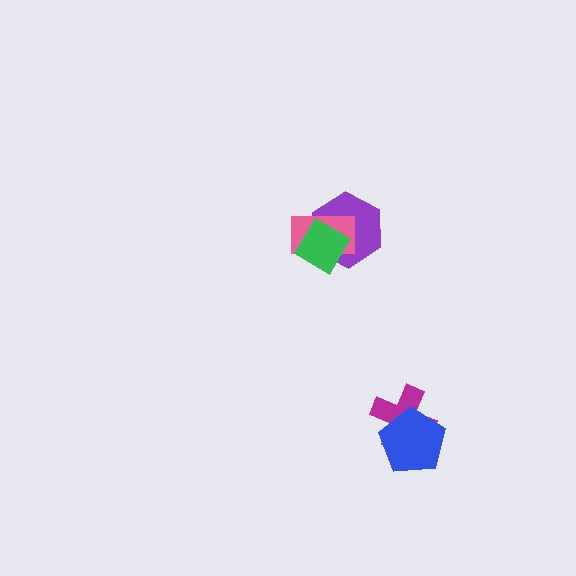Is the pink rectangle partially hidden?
Yes, it is partially covered by another shape.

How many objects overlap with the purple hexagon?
2 objects overlap with the purple hexagon.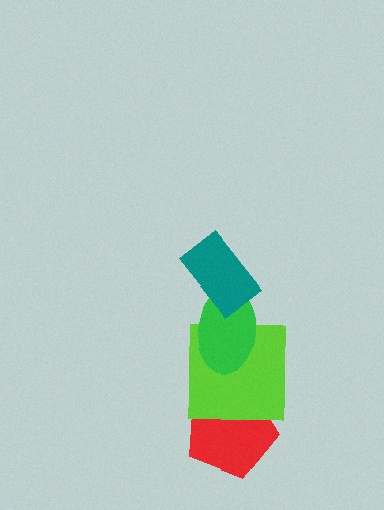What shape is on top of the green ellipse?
The teal rectangle is on top of the green ellipse.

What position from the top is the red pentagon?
The red pentagon is 4th from the top.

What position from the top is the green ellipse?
The green ellipse is 2nd from the top.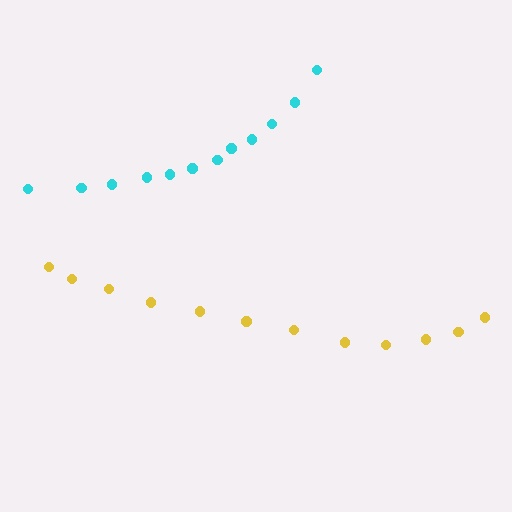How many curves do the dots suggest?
There are 2 distinct paths.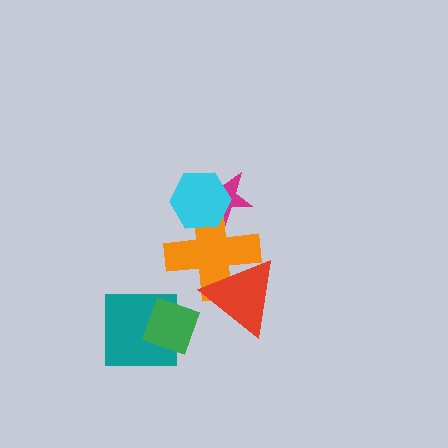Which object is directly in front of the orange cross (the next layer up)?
The cyan hexagon is directly in front of the orange cross.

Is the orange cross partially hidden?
Yes, it is partially covered by another shape.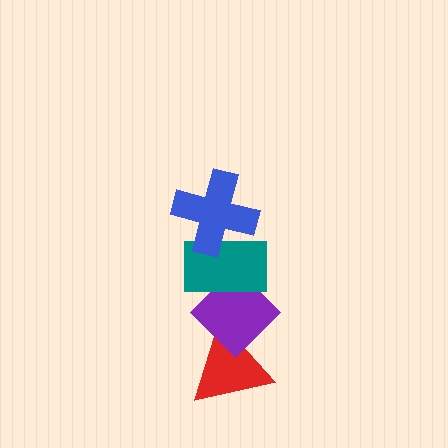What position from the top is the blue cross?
The blue cross is 1st from the top.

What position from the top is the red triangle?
The red triangle is 4th from the top.